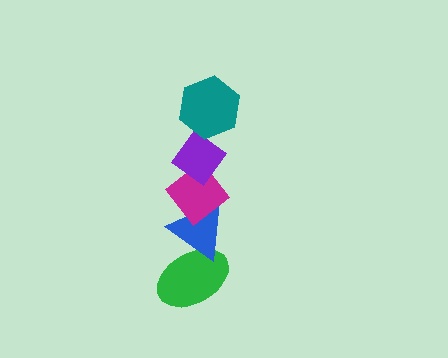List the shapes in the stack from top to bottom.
From top to bottom: the teal hexagon, the purple diamond, the magenta diamond, the blue triangle, the green ellipse.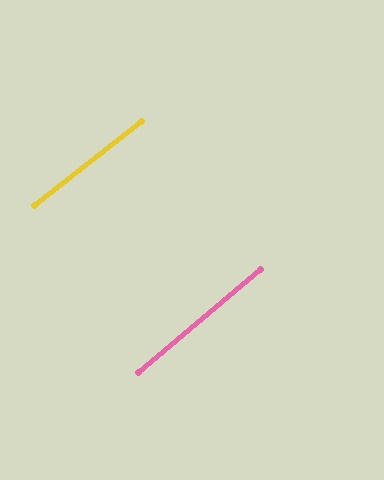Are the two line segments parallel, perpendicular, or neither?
Parallel — their directions differ by only 2.0°.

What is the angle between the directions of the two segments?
Approximately 2 degrees.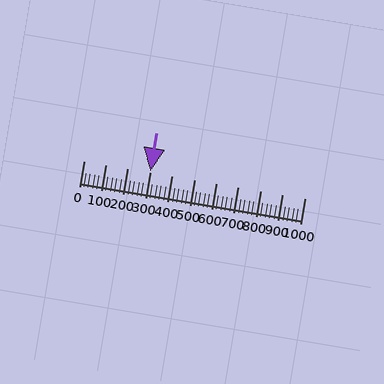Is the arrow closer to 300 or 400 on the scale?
The arrow is closer to 300.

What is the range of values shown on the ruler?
The ruler shows values from 0 to 1000.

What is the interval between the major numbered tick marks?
The major tick marks are spaced 100 units apart.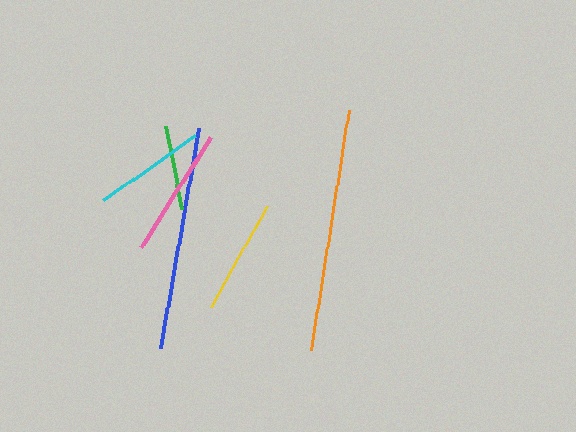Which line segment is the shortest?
The green line is the shortest at approximately 85 pixels.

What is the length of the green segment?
The green segment is approximately 85 pixels long.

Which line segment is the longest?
The orange line is the longest at approximately 243 pixels.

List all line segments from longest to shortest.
From longest to shortest: orange, blue, pink, yellow, cyan, green.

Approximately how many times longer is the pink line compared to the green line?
The pink line is approximately 1.5 times the length of the green line.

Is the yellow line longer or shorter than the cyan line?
The yellow line is longer than the cyan line.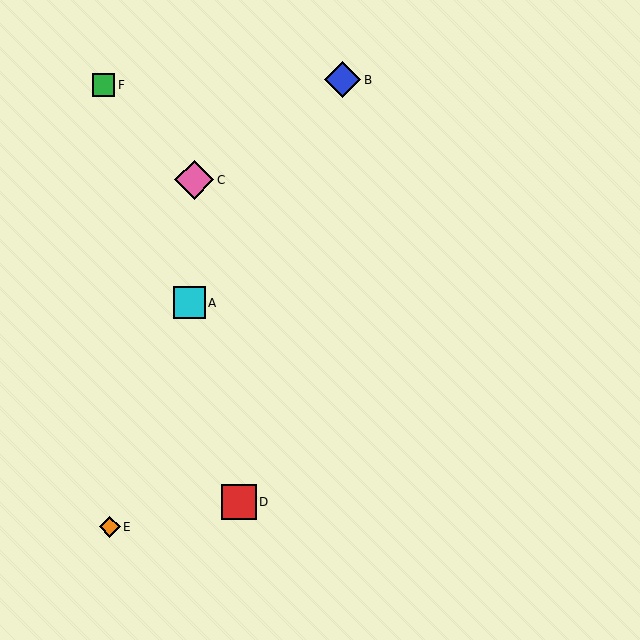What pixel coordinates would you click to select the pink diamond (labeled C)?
Click at (194, 180) to select the pink diamond C.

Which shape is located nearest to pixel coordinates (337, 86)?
The blue diamond (labeled B) at (342, 80) is nearest to that location.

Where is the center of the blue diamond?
The center of the blue diamond is at (342, 80).